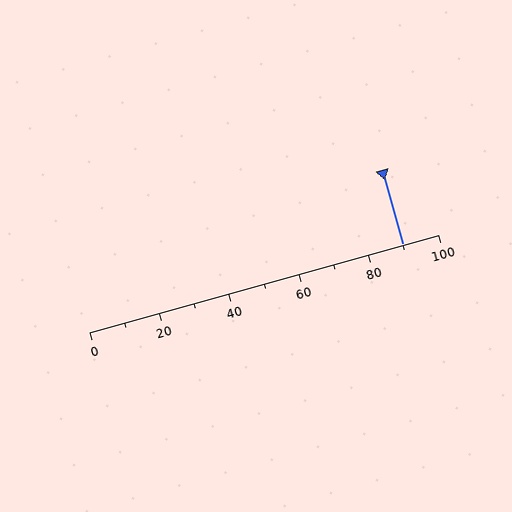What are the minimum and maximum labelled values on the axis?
The axis runs from 0 to 100.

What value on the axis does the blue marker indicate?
The marker indicates approximately 90.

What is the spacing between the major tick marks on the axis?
The major ticks are spaced 20 apart.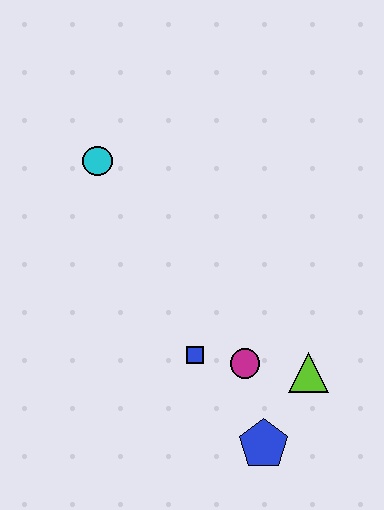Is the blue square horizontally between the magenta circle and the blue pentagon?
No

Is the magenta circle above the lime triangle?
Yes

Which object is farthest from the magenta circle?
The cyan circle is farthest from the magenta circle.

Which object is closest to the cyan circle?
The blue square is closest to the cyan circle.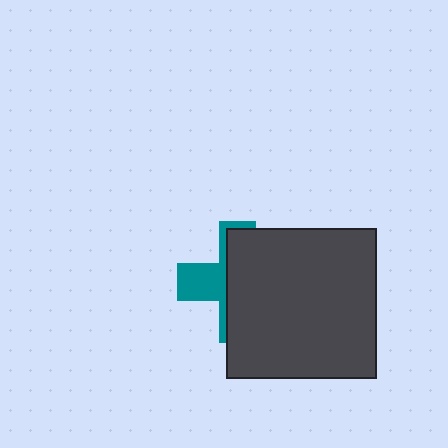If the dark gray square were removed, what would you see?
You would see the complete teal cross.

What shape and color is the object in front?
The object in front is a dark gray square.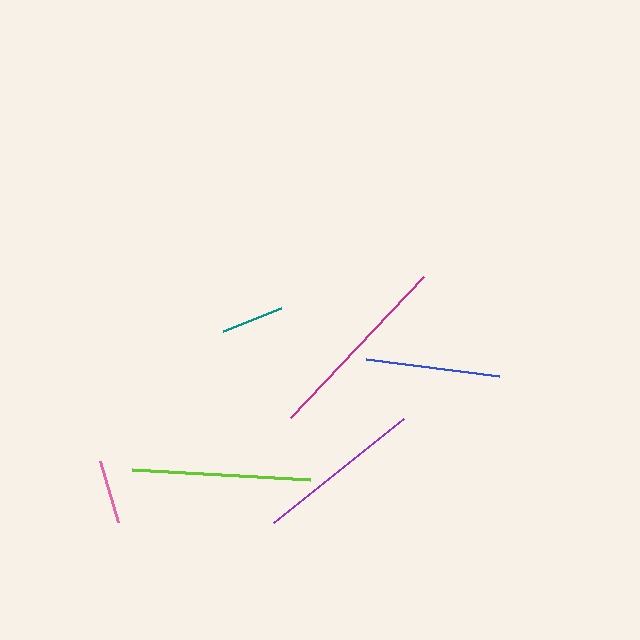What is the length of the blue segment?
The blue segment is approximately 135 pixels long.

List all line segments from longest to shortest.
From longest to shortest: magenta, lime, purple, blue, pink, teal.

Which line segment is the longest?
The magenta line is the longest at approximately 194 pixels.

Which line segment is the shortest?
The teal line is the shortest at approximately 62 pixels.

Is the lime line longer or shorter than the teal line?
The lime line is longer than the teal line.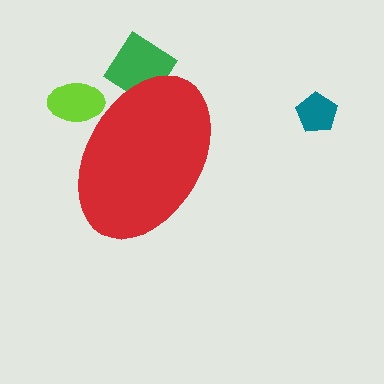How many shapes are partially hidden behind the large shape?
2 shapes are partially hidden.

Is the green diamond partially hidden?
Yes, the green diamond is partially hidden behind the red ellipse.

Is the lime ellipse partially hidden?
Yes, the lime ellipse is partially hidden behind the red ellipse.